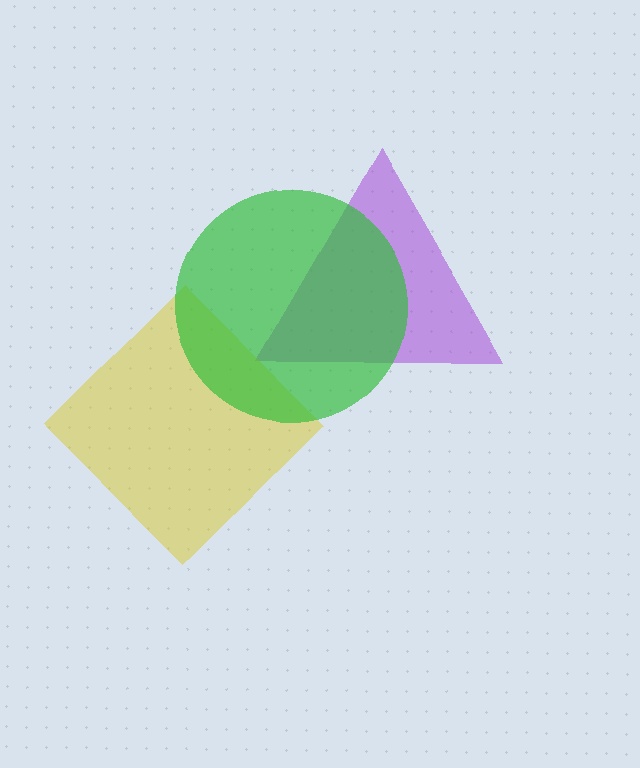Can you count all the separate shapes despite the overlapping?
Yes, there are 3 separate shapes.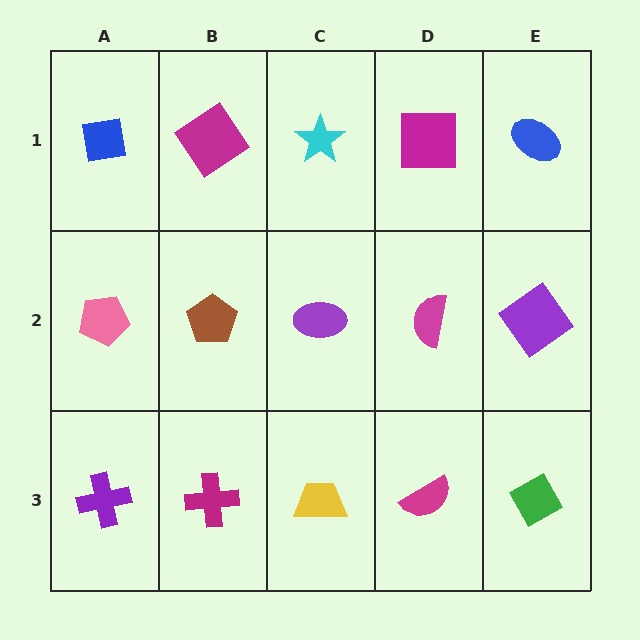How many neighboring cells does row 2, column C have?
4.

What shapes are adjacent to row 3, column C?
A purple ellipse (row 2, column C), a magenta cross (row 3, column B), a magenta semicircle (row 3, column D).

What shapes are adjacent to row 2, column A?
A blue square (row 1, column A), a purple cross (row 3, column A), a brown pentagon (row 2, column B).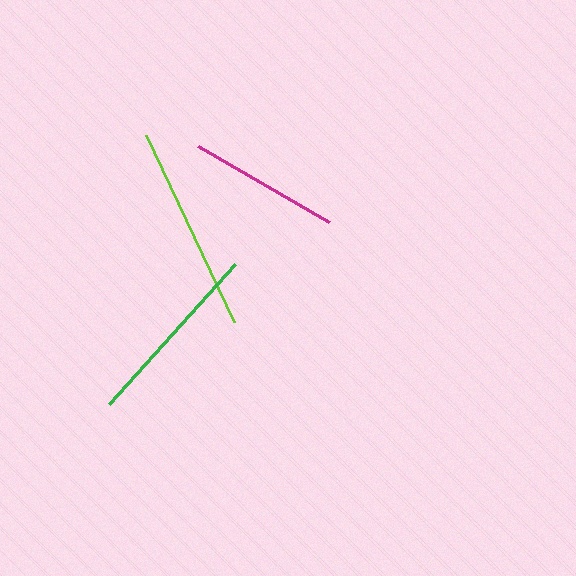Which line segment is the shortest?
The magenta line is the shortest at approximately 152 pixels.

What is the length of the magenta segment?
The magenta segment is approximately 152 pixels long.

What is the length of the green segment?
The green segment is approximately 188 pixels long.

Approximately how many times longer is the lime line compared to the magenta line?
The lime line is approximately 1.4 times the length of the magenta line.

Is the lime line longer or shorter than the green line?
The lime line is longer than the green line.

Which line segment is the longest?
The lime line is the longest at approximately 207 pixels.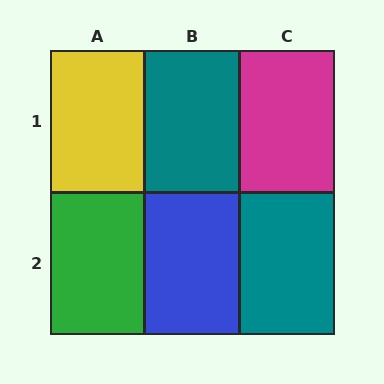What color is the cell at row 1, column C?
Magenta.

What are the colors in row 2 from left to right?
Green, blue, teal.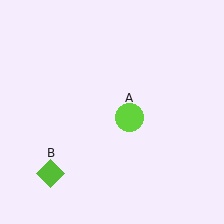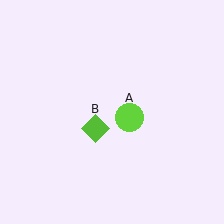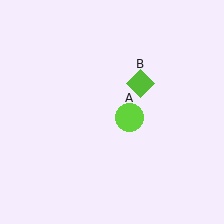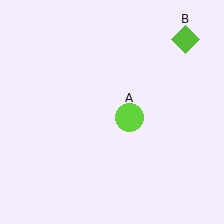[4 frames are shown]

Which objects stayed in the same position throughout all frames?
Lime circle (object A) remained stationary.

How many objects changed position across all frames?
1 object changed position: lime diamond (object B).